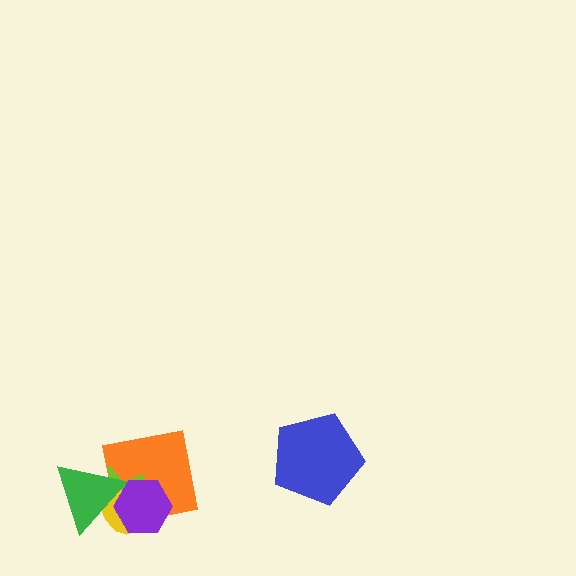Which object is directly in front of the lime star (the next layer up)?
The yellow ellipse is directly in front of the lime star.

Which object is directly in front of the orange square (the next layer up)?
The lime star is directly in front of the orange square.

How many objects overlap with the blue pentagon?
0 objects overlap with the blue pentagon.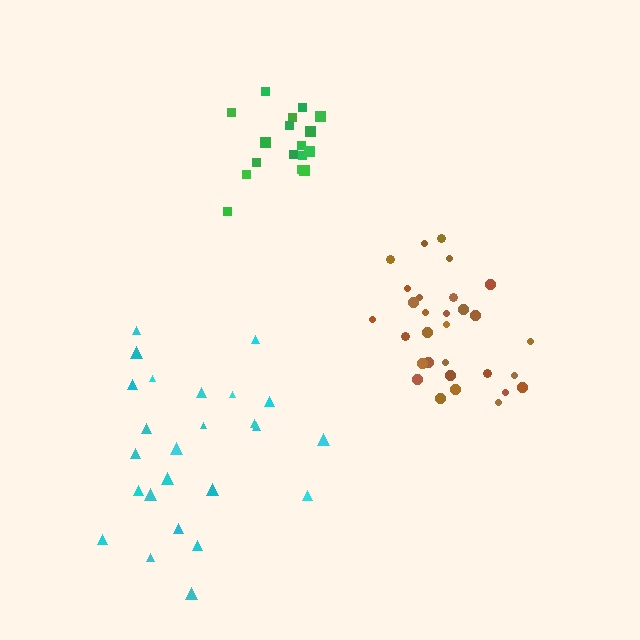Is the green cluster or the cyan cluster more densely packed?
Green.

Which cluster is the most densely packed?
Green.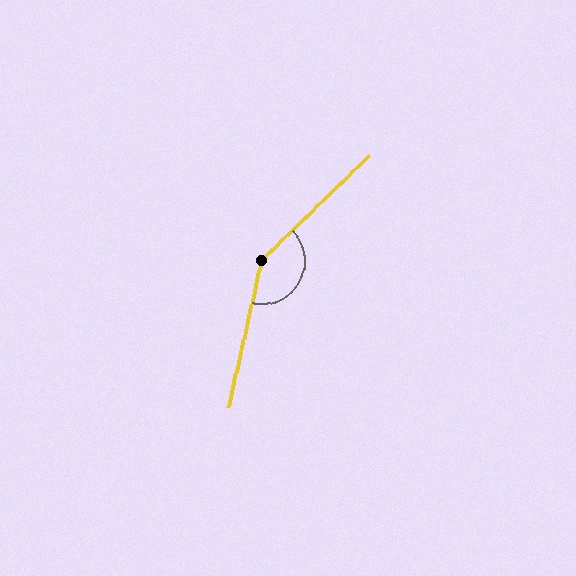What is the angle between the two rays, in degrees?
Approximately 147 degrees.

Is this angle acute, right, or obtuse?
It is obtuse.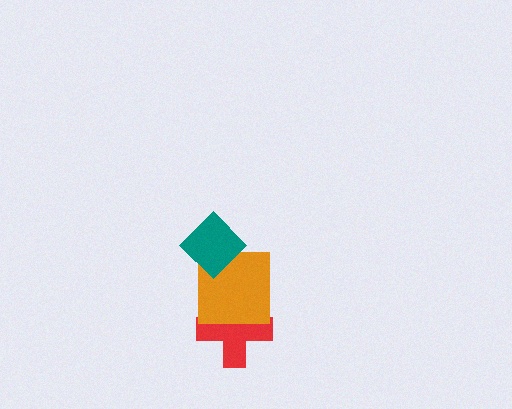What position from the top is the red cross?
The red cross is 3rd from the top.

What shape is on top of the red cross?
The orange square is on top of the red cross.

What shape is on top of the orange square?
The teal diamond is on top of the orange square.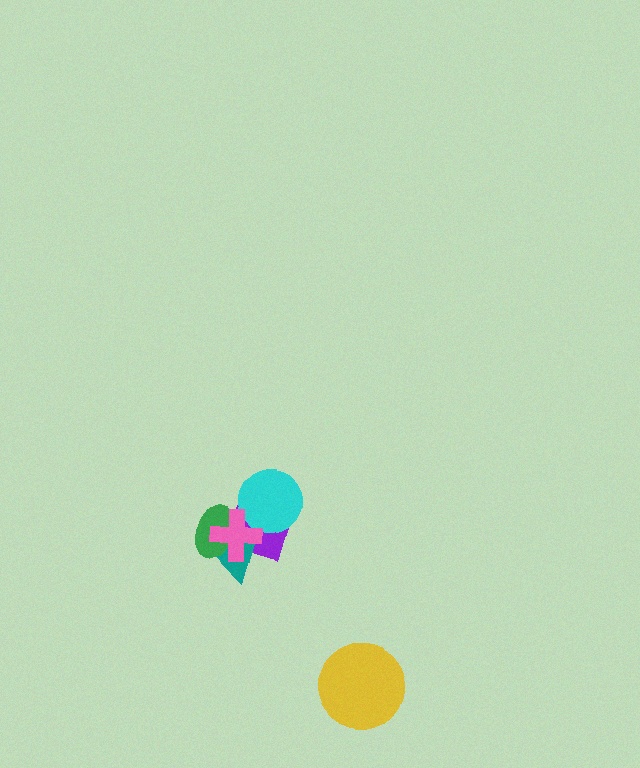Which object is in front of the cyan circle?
The pink cross is in front of the cyan circle.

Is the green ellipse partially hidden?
Yes, it is partially covered by another shape.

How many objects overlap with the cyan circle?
2 objects overlap with the cyan circle.